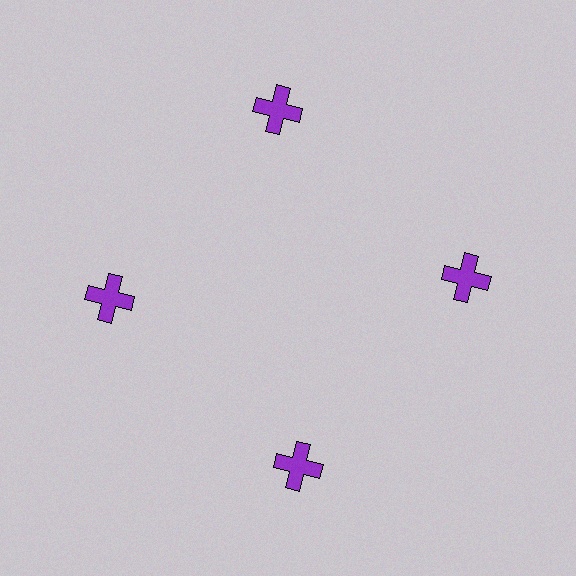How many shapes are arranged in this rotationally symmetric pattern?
There are 4 shapes, arranged in 4 groups of 1.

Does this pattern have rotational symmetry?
Yes, this pattern has 4-fold rotational symmetry. It looks the same after rotating 90 degrees around the center.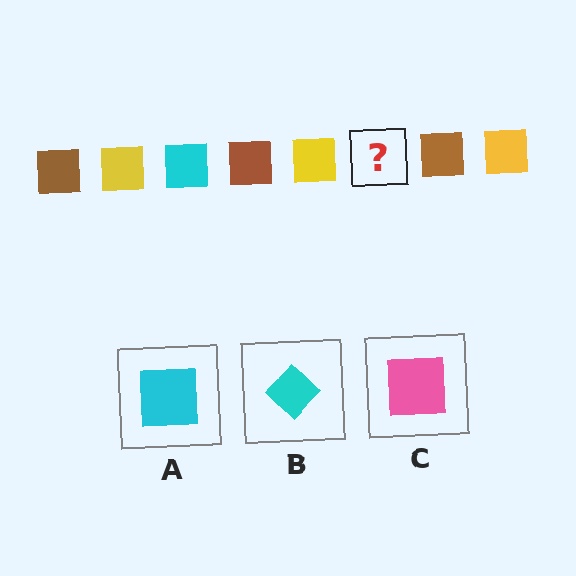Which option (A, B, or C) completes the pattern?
A.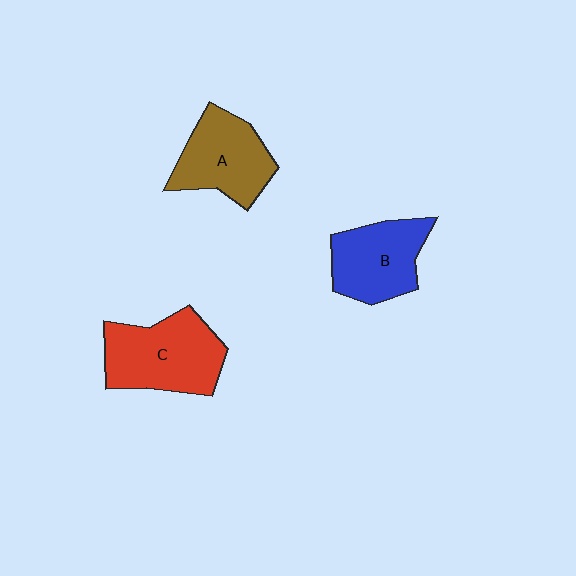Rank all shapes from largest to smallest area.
From largest to smallest: C (red), A (brown), B (blue).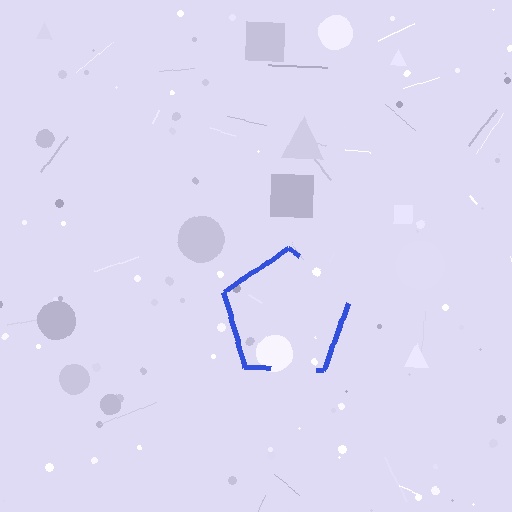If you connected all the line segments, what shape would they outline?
They would outline a pentagon.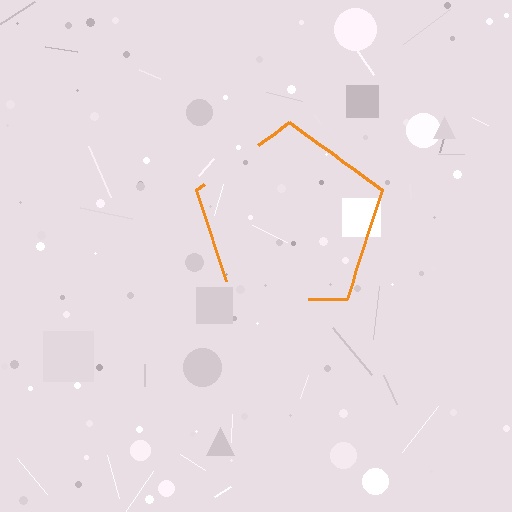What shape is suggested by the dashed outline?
The dashed outline suggests a pentagon.